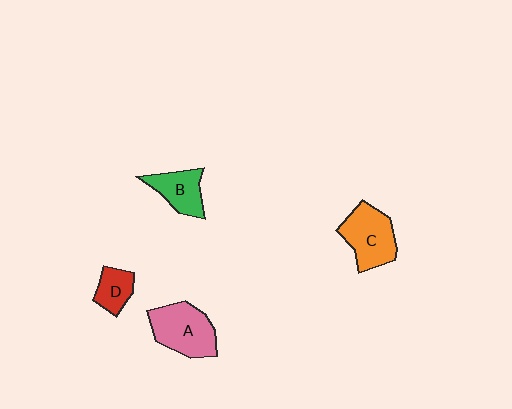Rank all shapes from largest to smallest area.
From largest to smallest: A (pink), C (orange), B (green), D (red).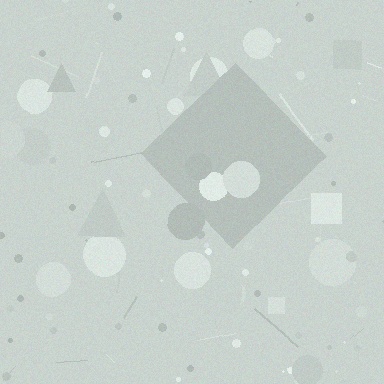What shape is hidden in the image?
A diamond is hidden in the image.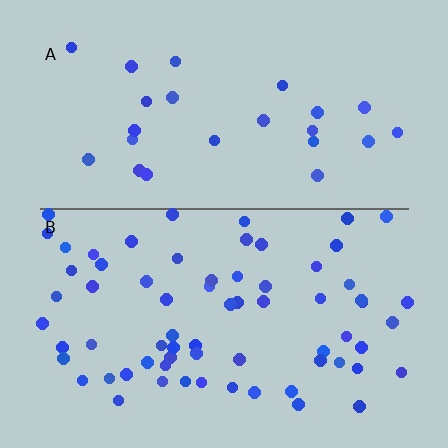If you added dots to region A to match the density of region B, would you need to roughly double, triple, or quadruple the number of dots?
Approximately triple.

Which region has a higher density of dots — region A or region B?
B (the bottom).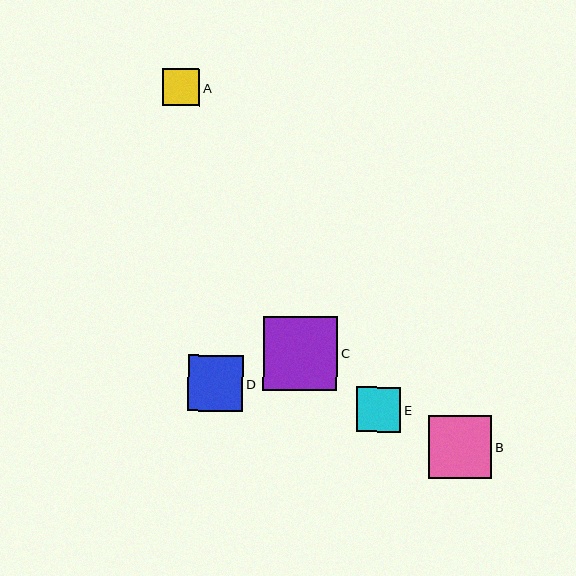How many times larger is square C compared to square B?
Square C is approximately 1.2 times the size of square B.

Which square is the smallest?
Square A is the smallest with a size of approximately 37 pixels.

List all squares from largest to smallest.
From largest to smallest: C, B, D, E, A.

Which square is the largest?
Square C is the largest with a size of approximately 75 pixels.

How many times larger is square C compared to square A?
Square C is approximately 2.0 times the size of square A.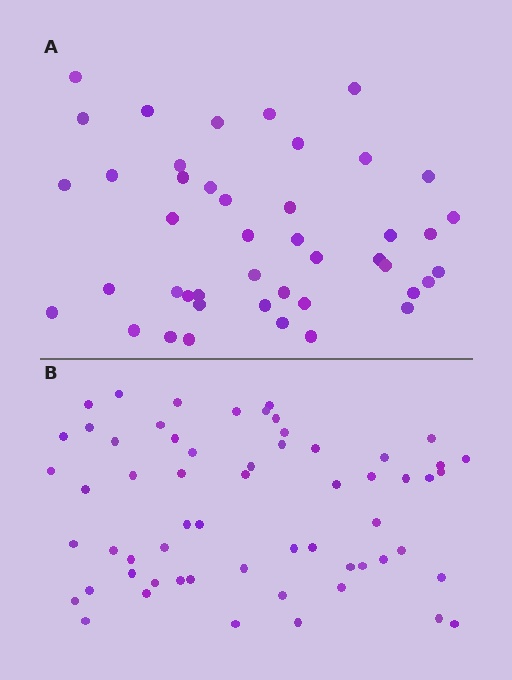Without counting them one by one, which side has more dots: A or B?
Region B (the bottom region) has more dots.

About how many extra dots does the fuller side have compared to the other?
Region B has approximately 15 more dots than region A.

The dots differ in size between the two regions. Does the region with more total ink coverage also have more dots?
No. Region A has more total ink coverage because its dots are larger, but region B actually contains more individual dots. Total area can be misleading — the number of items is what matters here.